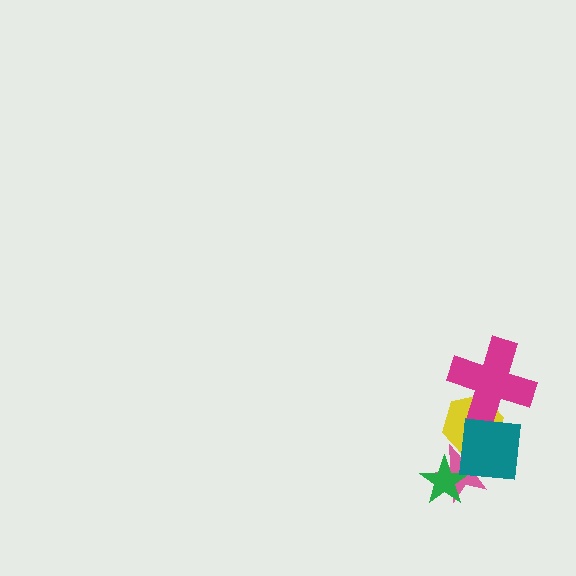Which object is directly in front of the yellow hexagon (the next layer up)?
The magenta cross is directly in front of the yellow hexagon.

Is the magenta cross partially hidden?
Yes, it is partially covered by another shape.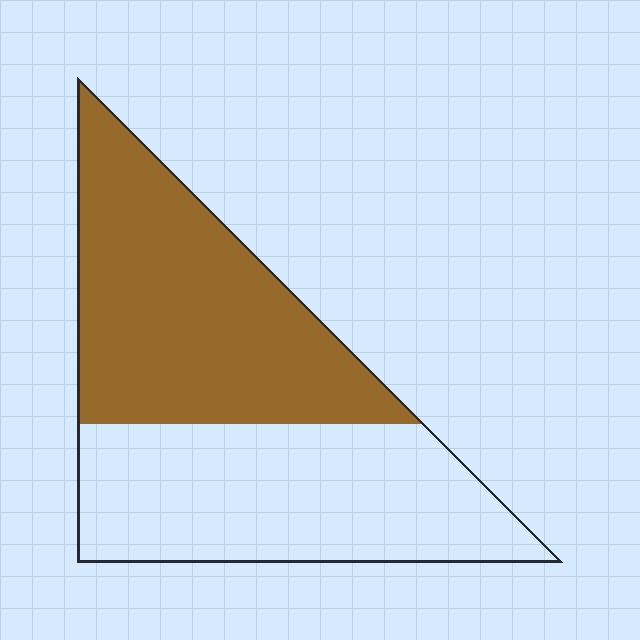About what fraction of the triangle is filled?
About one half (1/2).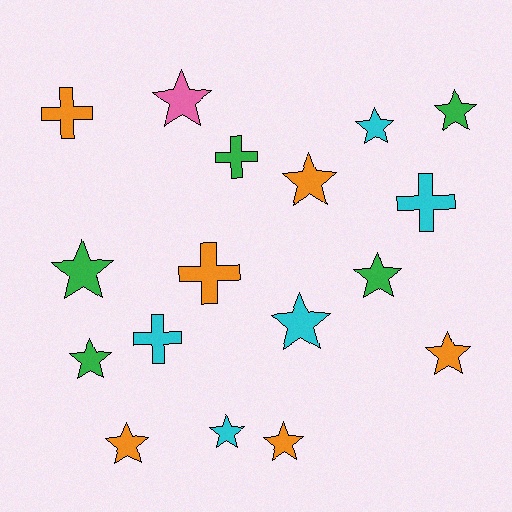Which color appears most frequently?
Orange, with 6 objects.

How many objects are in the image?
There are 17 objects.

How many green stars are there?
There are 4 green stars.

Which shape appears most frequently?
Star, with 12 objects.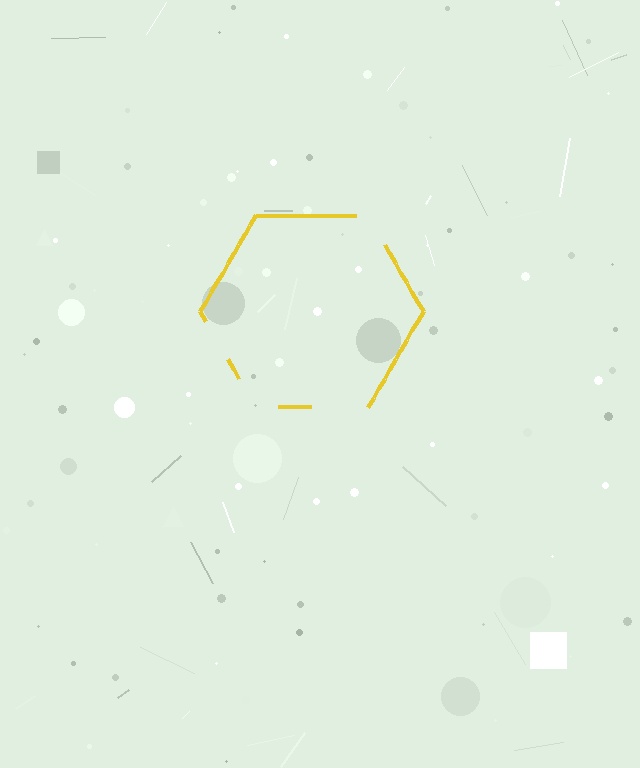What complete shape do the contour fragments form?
The contour fragments form a hexagon.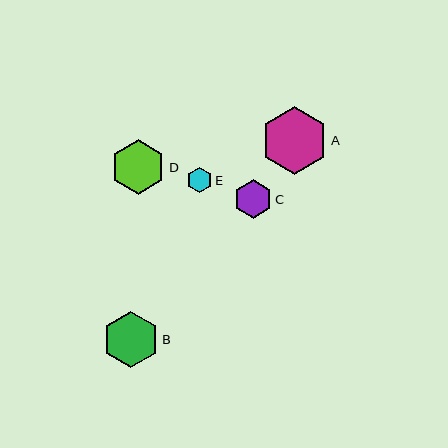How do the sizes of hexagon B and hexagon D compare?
Hexagon B and hexagon D are approximately the same size.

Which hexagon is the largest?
Hexagon A is the largest with a size of approximately 68 pixels.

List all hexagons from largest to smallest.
From largest to smallest: A, B, D, C, E.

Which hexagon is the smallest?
Hexagon E is the smallest with a size of approximately 25 pixels.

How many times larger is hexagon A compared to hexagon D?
Hexagon A is approximately 1.2 times the size of hexagon D.